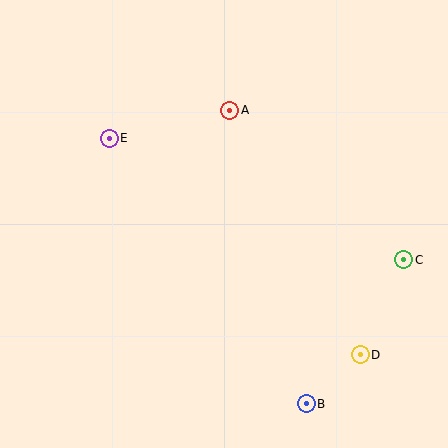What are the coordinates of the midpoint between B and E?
The midpoint between B and E is at (208, 271).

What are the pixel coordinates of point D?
Point D is at (360, 355).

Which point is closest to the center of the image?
Point A at (230, 110) is closest to the center.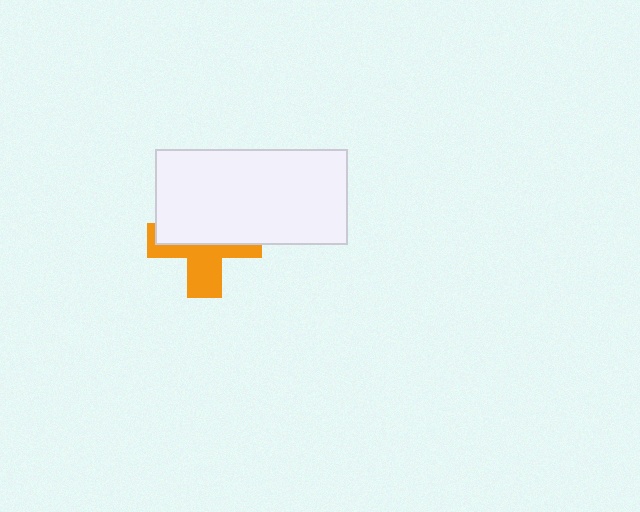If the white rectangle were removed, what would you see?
You would see the complete orange cross.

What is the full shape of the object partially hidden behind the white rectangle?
The partially hidden object is an orange cross.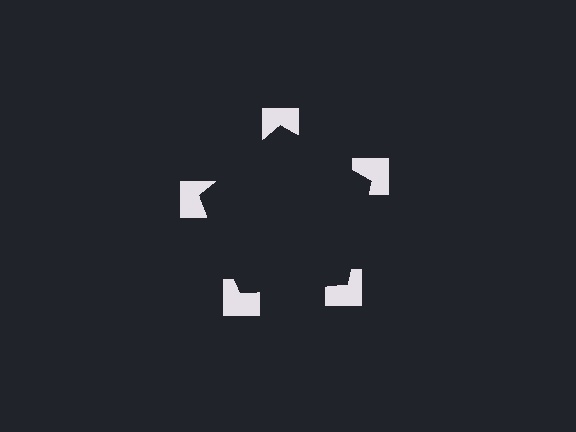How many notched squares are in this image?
There are 5 — one at each vertex of the illusory pentagon.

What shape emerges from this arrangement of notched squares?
An illusory pentagon — its edges are inferred from the aligned wedge cuts in the notched squares, not physically drawn.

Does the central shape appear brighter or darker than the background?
It typically appears slightly darker than the background, even though no actual brightness change is drawn.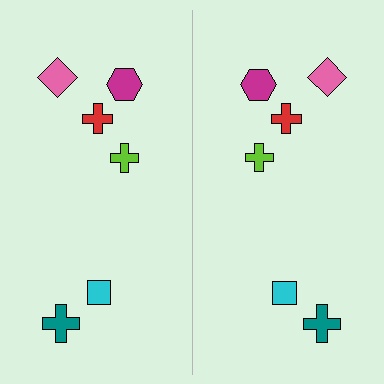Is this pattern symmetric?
Yes, this pattern has bilateral (reflection) symmetry.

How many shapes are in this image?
There are 12 shapes in this image.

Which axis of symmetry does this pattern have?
The pattern has a vertical axis of symmetry running through the center of the image.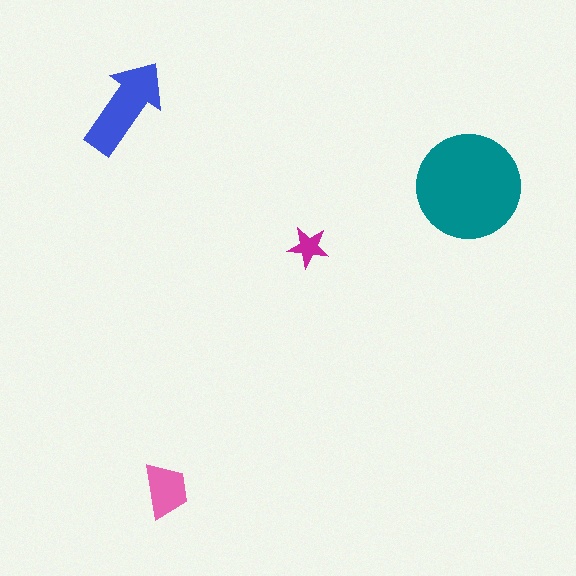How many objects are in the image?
There are 4 objects in the image.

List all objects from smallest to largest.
The magenta star, the pink trapezoid, the blue arrow, the teal circle.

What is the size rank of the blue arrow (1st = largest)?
2nd.